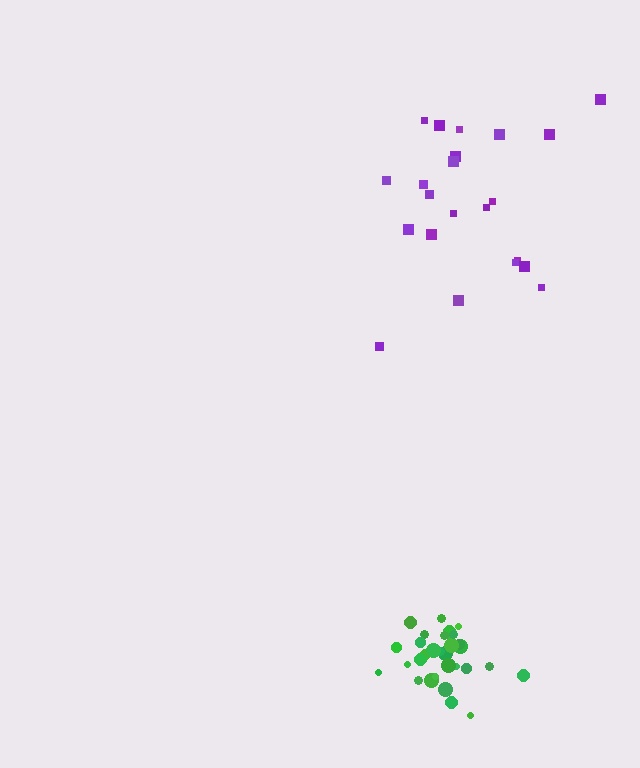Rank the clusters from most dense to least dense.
green, purple.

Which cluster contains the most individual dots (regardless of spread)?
Green (33).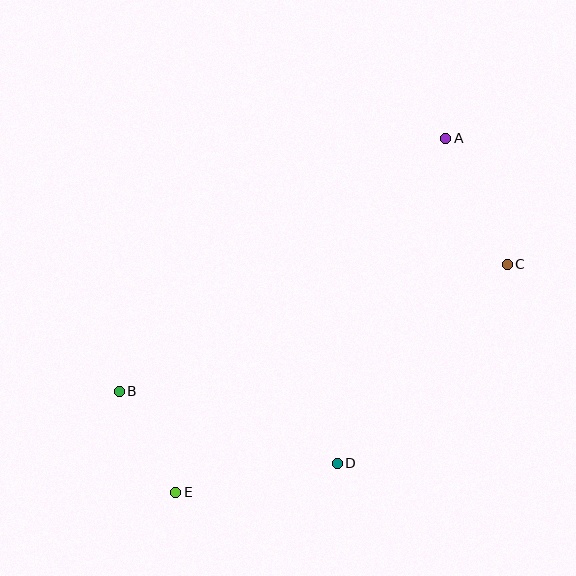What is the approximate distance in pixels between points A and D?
The distance between A and D is approximately 343 pixels.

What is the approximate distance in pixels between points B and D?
The distance between B and D is approximately 230 pixels.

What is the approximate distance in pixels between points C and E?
The distance between C and E is approximately 402 pixels.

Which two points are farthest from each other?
Points A and E are farthest from each other.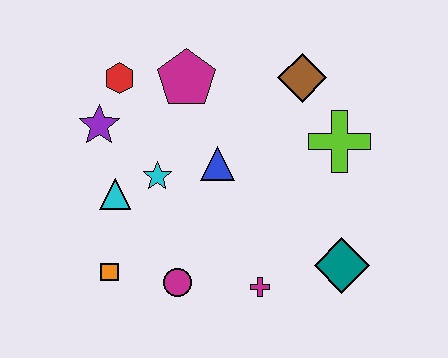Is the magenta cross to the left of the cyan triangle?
No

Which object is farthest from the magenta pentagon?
The teal diamond is farthest from the magenta pentagon.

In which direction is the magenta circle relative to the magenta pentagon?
The magenta circle is below the magenta pentagon.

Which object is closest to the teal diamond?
The magenta cross is closest to the teal diamond.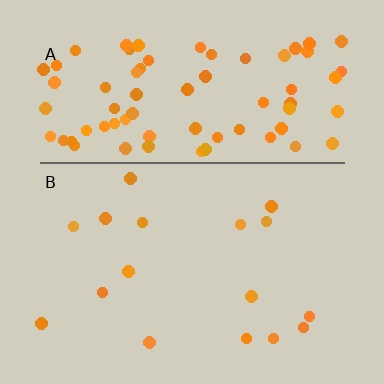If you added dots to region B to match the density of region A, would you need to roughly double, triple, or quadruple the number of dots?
Approximately quadruple.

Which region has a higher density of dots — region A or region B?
A (the top).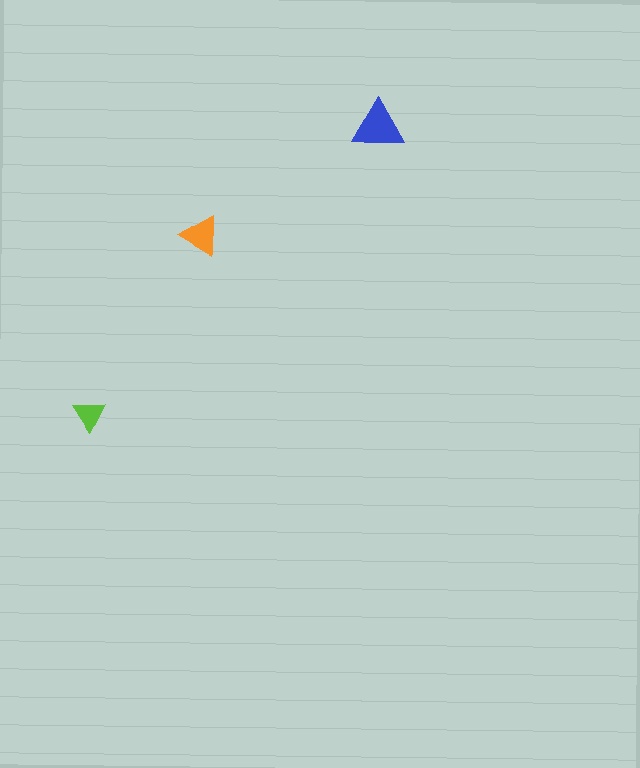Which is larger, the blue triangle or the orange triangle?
The blue one.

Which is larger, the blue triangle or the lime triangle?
The blue one.